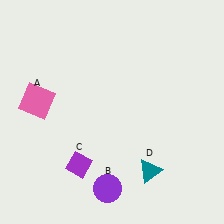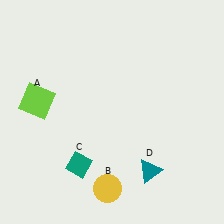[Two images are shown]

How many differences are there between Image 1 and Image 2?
There are 3 differences between the two images.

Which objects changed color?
A changed from pink to lime. B changed from purple to yellow. C changed from purple to teal.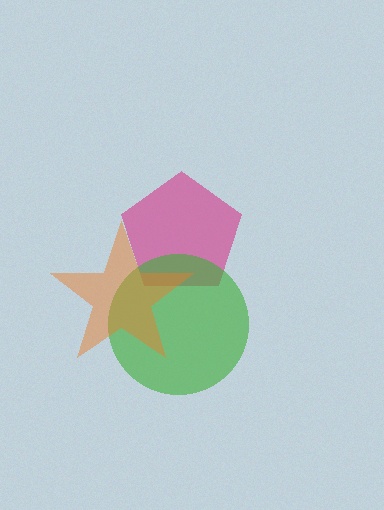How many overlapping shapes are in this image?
There are 3 overlapping shapes in the image.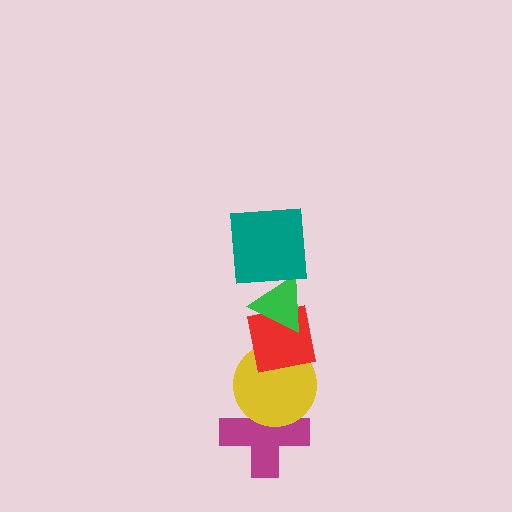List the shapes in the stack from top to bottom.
From top to bottom: the teal square, the green triangle, the red square, the yellow circle, the magenta cross.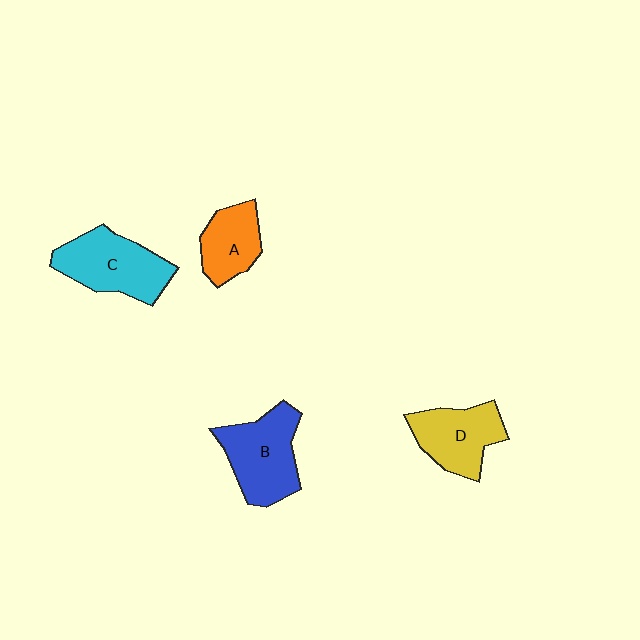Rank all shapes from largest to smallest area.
From largest to smallest: B (blue), C (cyan), D (yellow), A (orange).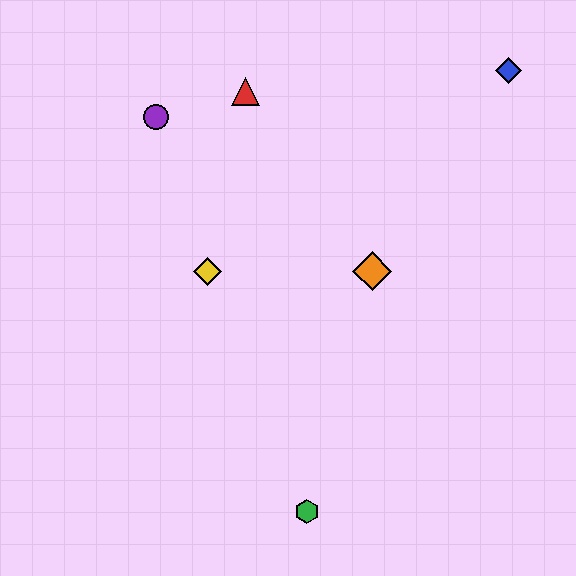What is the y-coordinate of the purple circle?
The purple circle is at y≈117.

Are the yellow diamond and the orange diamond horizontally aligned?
Yes, both are at y≈271.